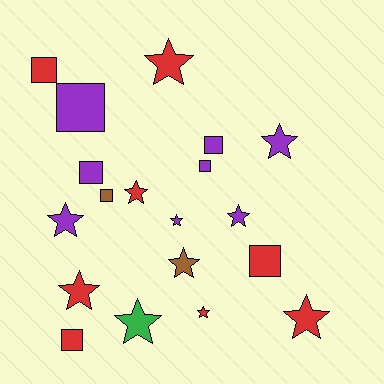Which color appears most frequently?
Purple, with 8 objects.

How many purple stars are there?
There are 4 purple stars.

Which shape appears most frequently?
Star, with 11 objects.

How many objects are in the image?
There are 19 objects.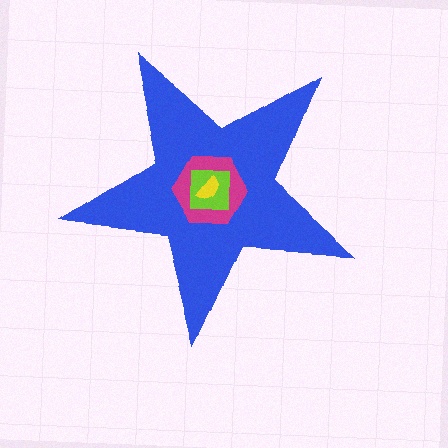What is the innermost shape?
The yellow semicircle.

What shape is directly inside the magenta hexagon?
The lime square.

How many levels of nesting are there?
4.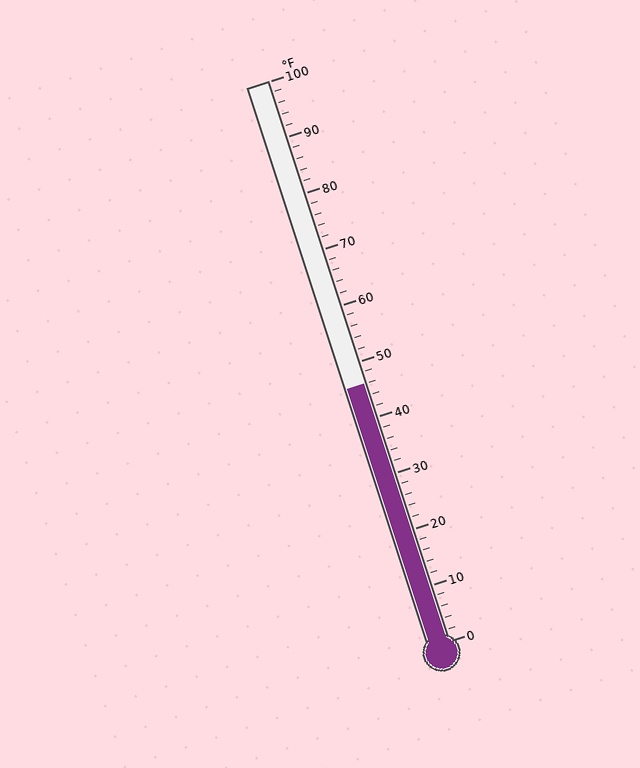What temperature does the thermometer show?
The thermometer shows approximately 46°F.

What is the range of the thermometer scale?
The thermometer scale ranges from 0°F to 100°F.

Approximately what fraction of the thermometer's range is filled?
The thermometer is filled to approximately 45% of its range.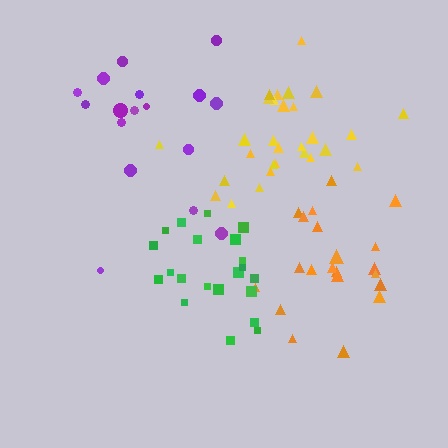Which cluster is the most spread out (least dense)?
Purple.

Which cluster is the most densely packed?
Orange.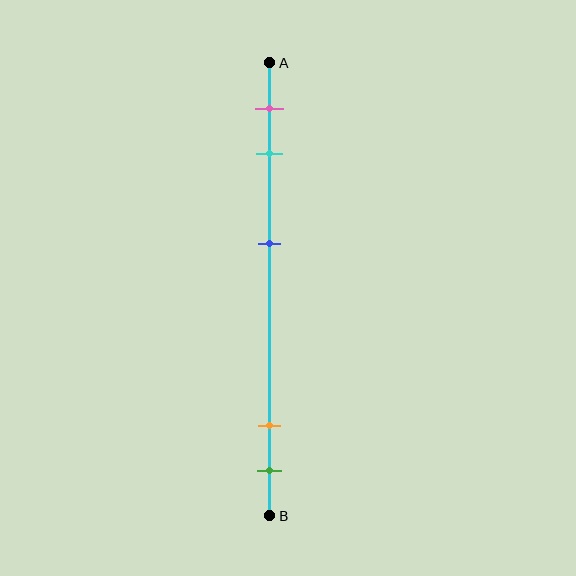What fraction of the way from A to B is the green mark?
The green mark is approximately 90% (0.9) of the way from A to B.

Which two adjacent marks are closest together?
The orange and green marks are the closest adjacent pair.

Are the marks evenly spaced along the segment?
No, the marks are not evenly spaced.